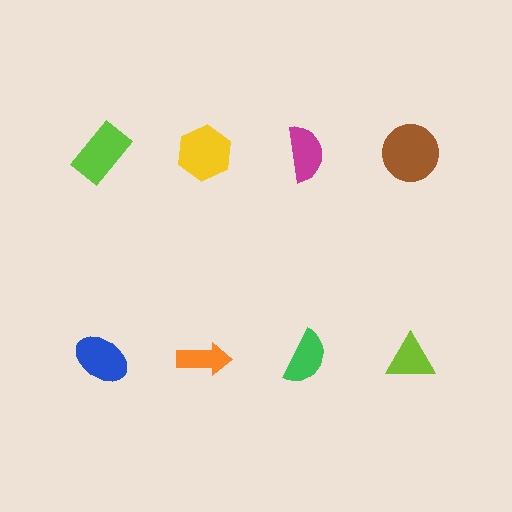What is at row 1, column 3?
A magenta semicircle.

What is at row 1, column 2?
A yellow hexagon.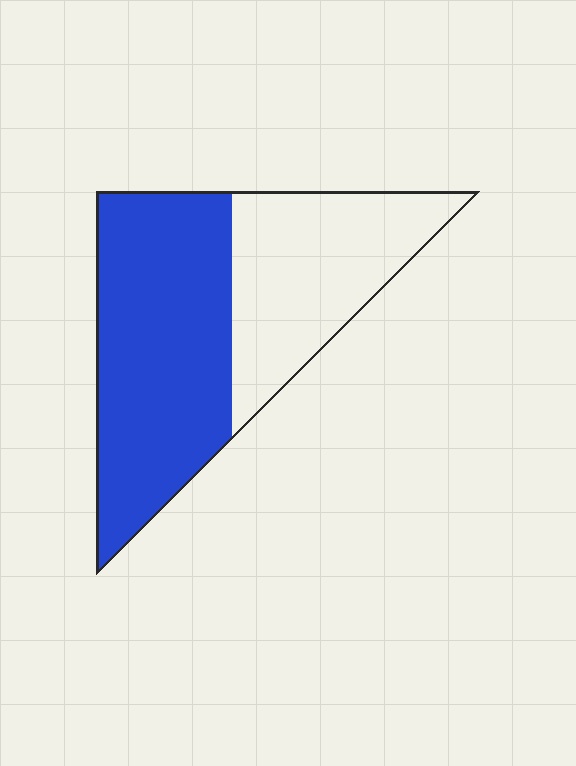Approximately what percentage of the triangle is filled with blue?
Approximately 60%.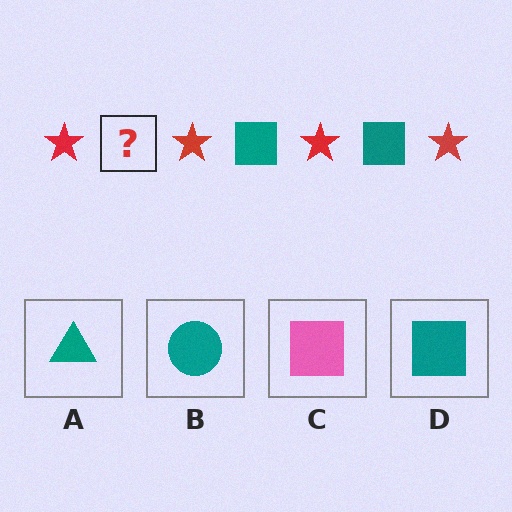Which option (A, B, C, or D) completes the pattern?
D.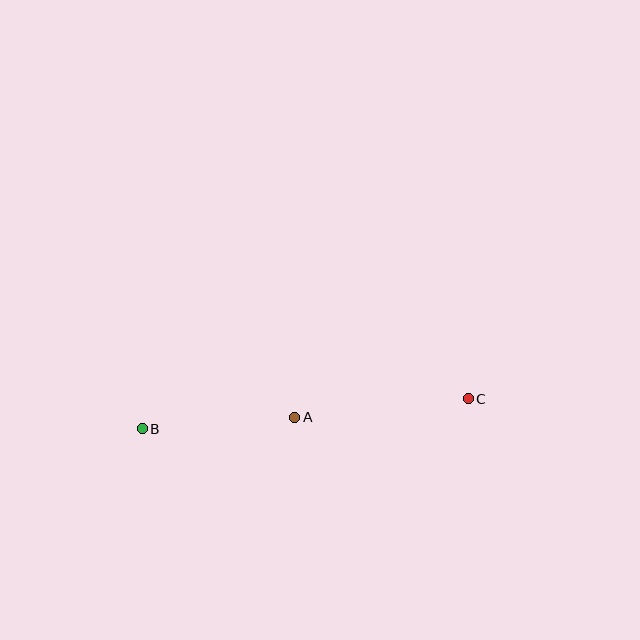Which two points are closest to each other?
Points A and B are closest to each other.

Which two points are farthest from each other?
Points B and C are farthest from each other.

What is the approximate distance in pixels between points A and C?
The distance between A and C is approximately 175 pixels.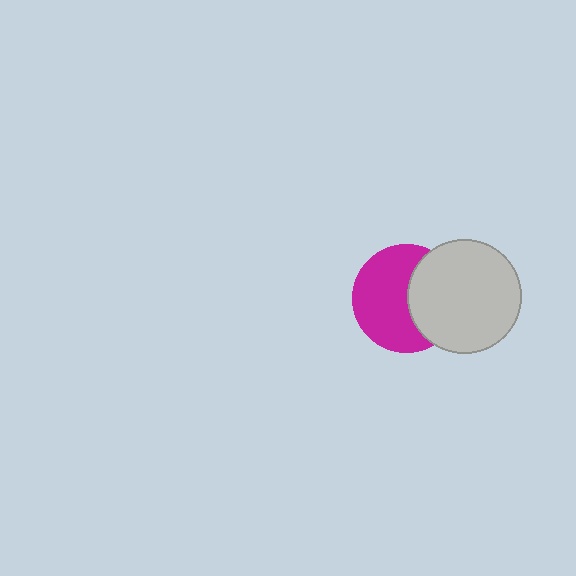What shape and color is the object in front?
The object in front is a light gray circle.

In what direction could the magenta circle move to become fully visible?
The magenta circle could move left. That would shift it out from behind the light gray circle entirely.